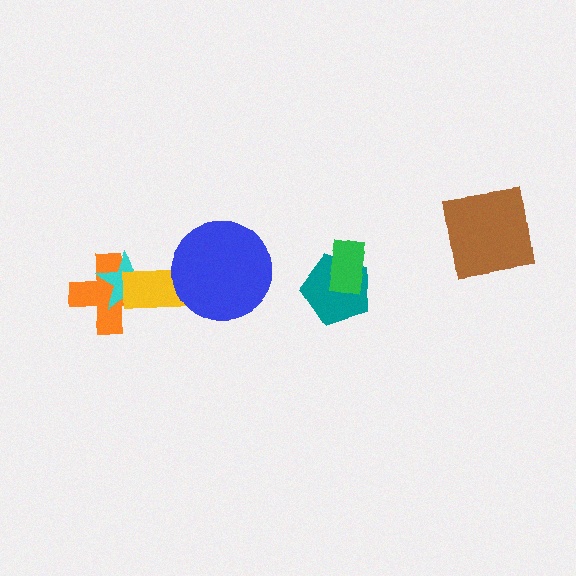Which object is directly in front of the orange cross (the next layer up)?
The cyan star is directly in front of the orange cross.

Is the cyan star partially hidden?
Yes, it is partially covered by another shape.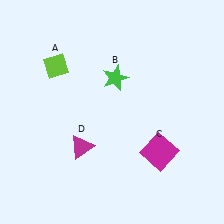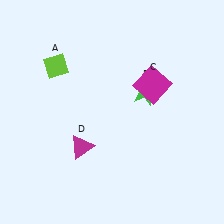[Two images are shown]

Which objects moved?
The objects that moved are: the green star (B), the magenta square (C).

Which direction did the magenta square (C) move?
The magenta square (C) moved up.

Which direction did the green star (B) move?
The green star (B) moved right.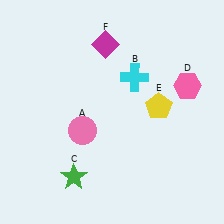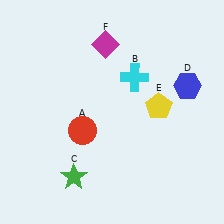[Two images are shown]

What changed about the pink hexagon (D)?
In Image 1, D is pink. In Image 2, it changed to blue.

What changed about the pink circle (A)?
In Image 1, A is pink. In Image 2, it changed to red.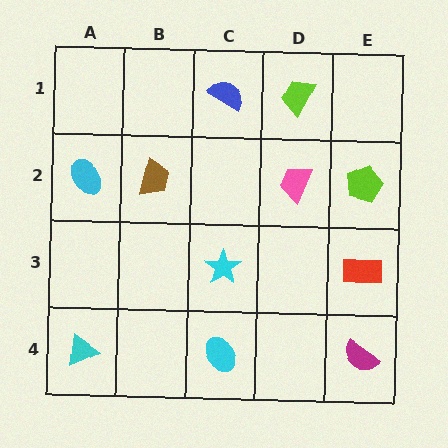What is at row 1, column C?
A blue semicircle.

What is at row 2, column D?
A pink trapezoid.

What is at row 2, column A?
A cyan ellipse.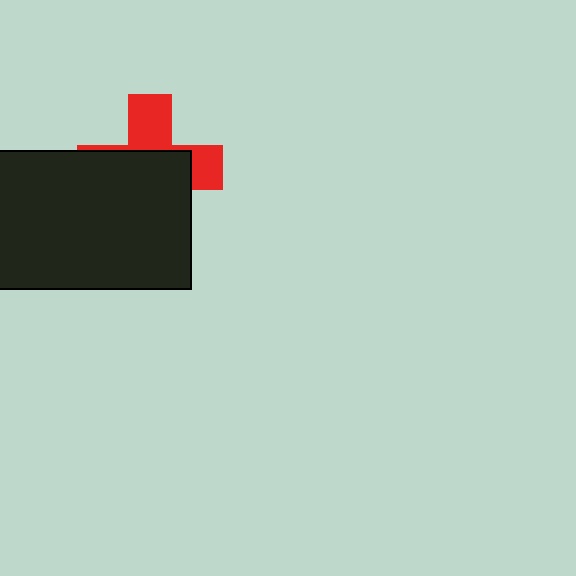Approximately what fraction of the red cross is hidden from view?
Roughly 62% of the red cross is hidden behind the black rectangle.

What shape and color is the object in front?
The object in front is a black rectangle.